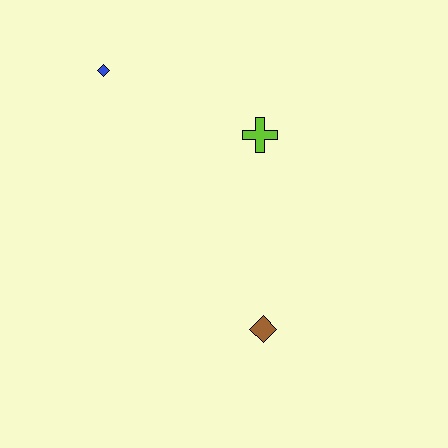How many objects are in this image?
There are 3 objects.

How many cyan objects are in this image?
There are no cyan objects.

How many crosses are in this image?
There is 1 cross.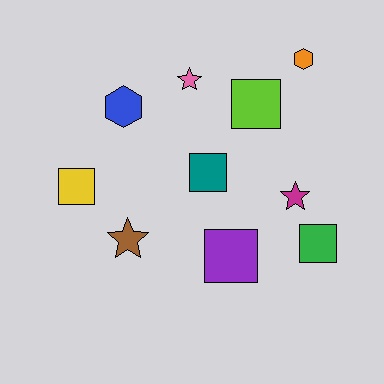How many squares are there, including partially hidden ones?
There are 5 squares.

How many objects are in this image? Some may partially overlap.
There are 10 objects.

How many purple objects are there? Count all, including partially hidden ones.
There is 1 purple object.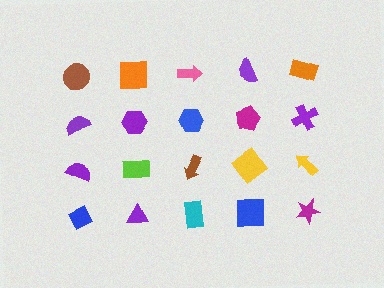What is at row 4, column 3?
A cyan rectangle.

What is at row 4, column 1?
A blue diamond.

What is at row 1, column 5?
An orange rectangle.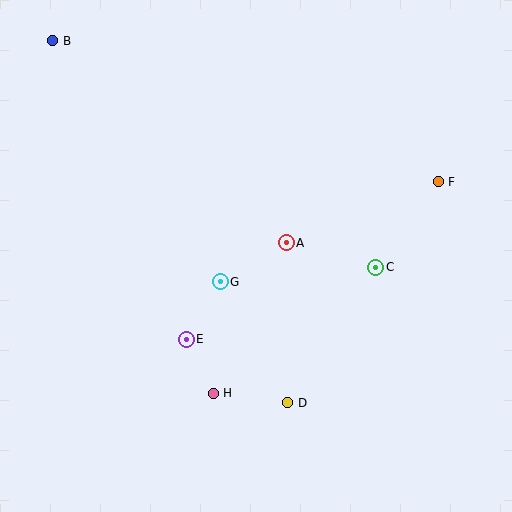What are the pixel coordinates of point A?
Point A is at (286, 243).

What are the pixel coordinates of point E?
Point E is at (186, 339).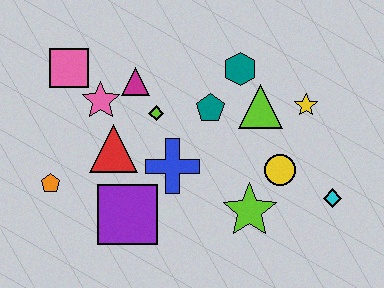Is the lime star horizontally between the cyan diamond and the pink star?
Yes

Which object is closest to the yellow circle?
The lime star is closest to the yellow circle.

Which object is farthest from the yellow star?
The orange pentagon is farthest from the yellow star.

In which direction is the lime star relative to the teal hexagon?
The lime star is below the teal hexagon.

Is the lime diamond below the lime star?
No